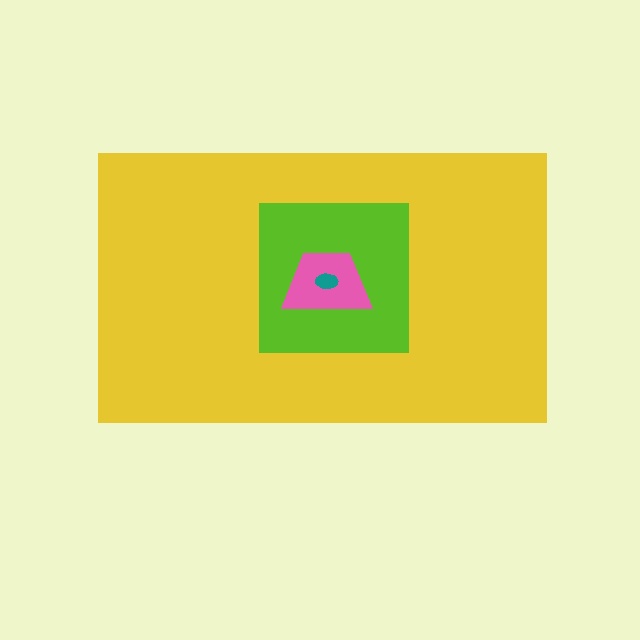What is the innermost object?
The teal ellipse.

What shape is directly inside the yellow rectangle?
The lime square.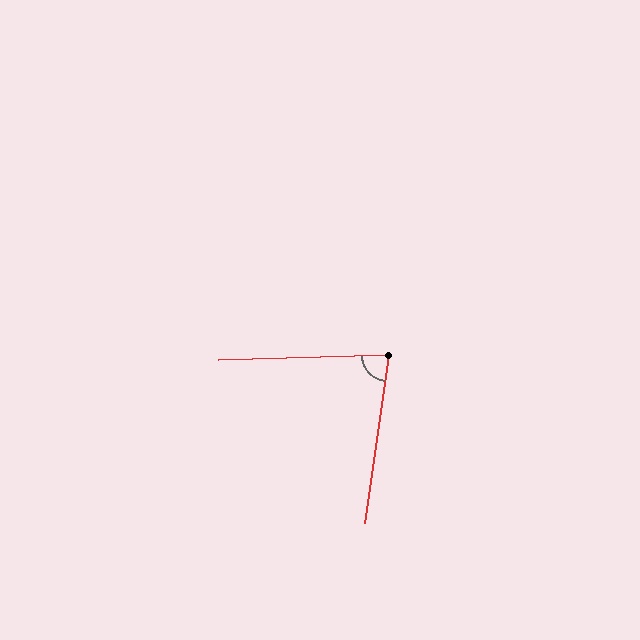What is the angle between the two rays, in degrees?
Approximately 80 degrees.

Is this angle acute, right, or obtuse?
It is acute.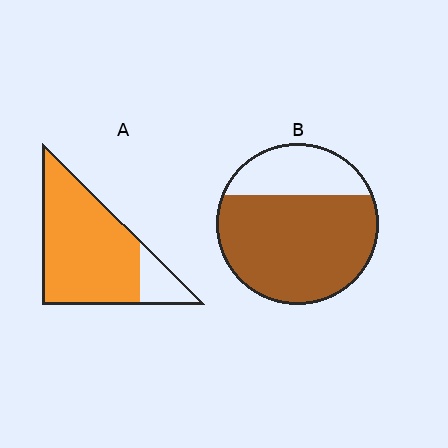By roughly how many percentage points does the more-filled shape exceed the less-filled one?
By roughly 10 percentage points (A over B).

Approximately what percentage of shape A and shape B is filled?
A is approximately 85% and B is approximately 70%.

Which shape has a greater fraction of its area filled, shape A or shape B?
Shape A.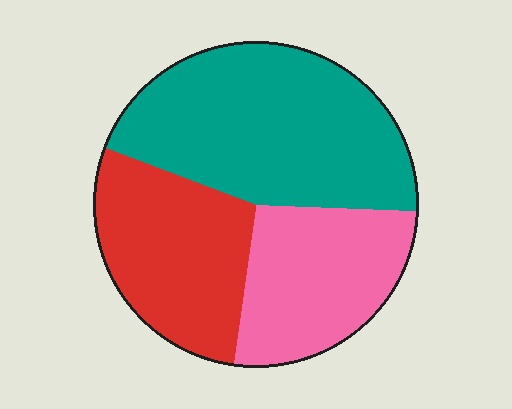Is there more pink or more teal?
Teal.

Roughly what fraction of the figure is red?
Red covers 29% of the figure.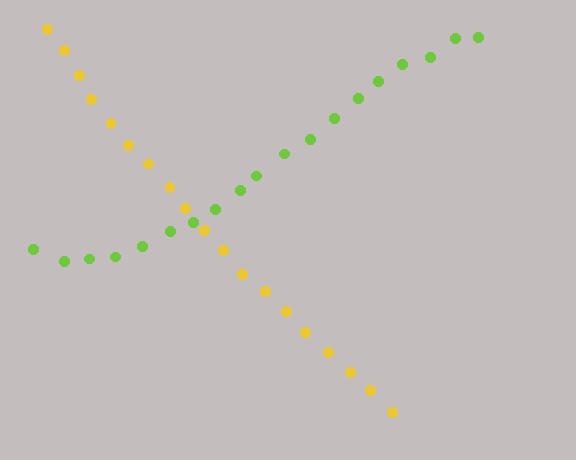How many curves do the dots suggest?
There are 2 distinct paths.